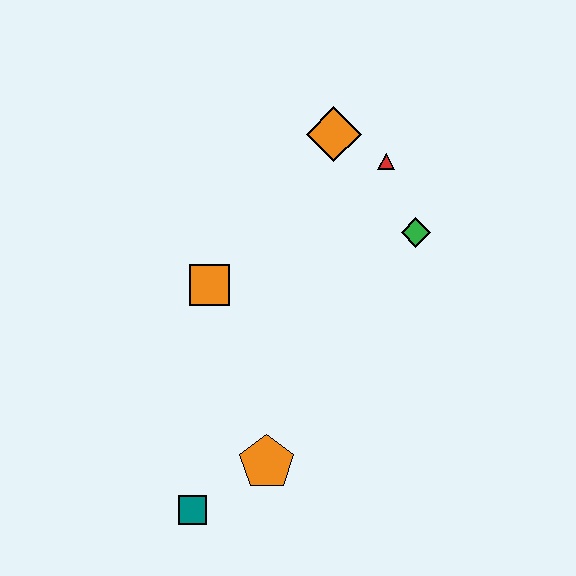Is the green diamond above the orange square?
Yes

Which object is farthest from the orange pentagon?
The orange diamond is farthest from the orange pentagon.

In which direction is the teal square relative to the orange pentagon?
The teal square is to the left of the orange pentagon.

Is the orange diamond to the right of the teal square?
Yes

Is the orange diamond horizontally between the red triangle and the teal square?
Yes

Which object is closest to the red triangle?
The orange diamond is closest to the red triangle.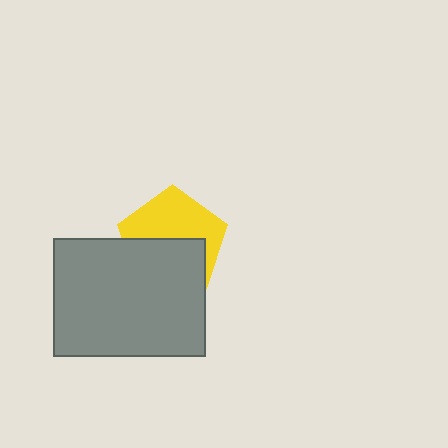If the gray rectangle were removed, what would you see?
You would see the complete yellow pentagon.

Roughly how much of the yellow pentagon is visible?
About half of it is visible (roughly 51%).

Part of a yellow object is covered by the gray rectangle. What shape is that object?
It is a pentagon.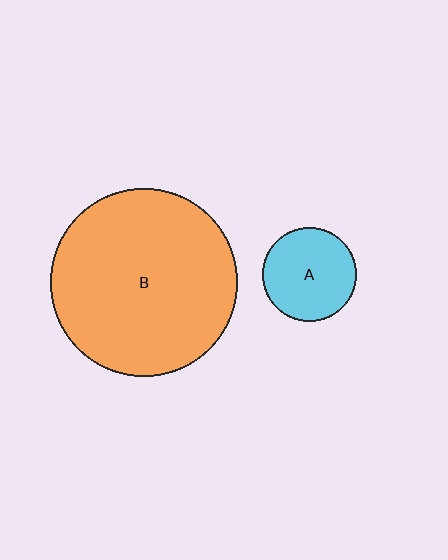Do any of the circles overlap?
No, none of the circles overlap.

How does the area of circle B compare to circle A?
Approximately 3.9 times.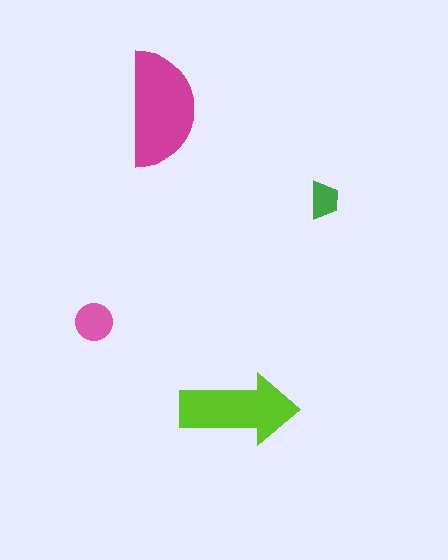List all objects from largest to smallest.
The magenta semicircle, the lime arrow, the pink circle, the green trapezoid.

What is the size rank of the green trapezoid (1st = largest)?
4th.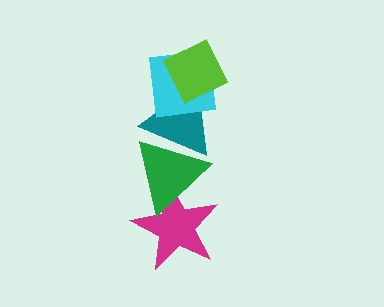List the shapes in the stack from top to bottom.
From top to bottom: the lime diamond, the cyan square, the teal triangle, the green triangle, the magenta star.